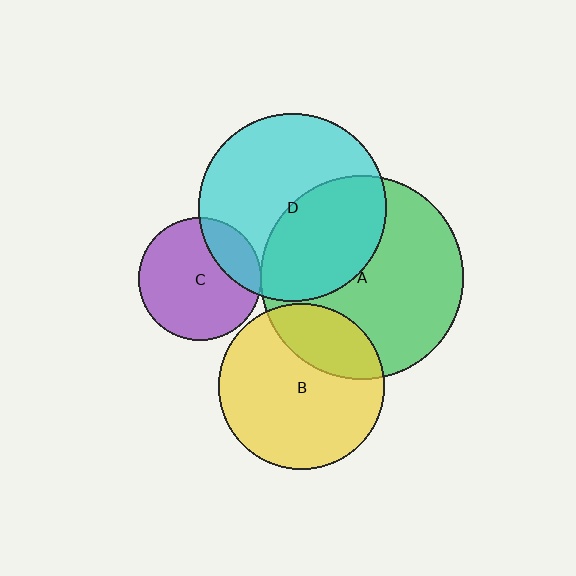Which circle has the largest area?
Circle A (green).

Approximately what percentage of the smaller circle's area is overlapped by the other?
Approximately 25%.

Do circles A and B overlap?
Yes.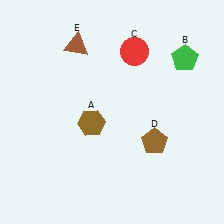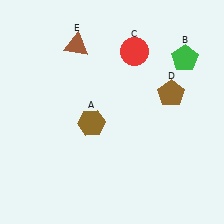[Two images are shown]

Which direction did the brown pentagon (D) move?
The brown pentagon (D) moved up.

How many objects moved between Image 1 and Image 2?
1 object moved between the two images.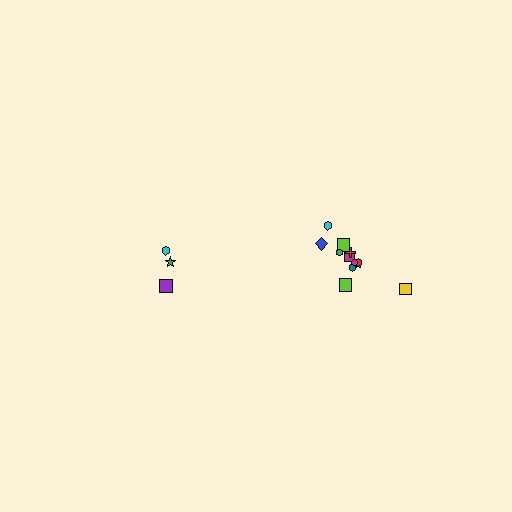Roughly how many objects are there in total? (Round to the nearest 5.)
Roughly 15 objects in total.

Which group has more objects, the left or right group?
The right group.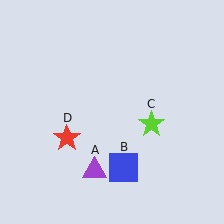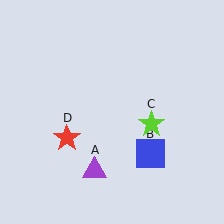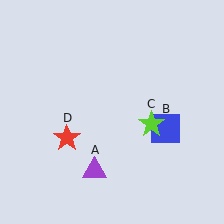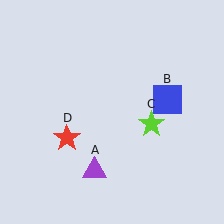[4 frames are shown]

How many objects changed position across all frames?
1 object changed position: blue square (object B).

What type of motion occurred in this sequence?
The blue square (object B) rotated counterclockwise around the center of the scene.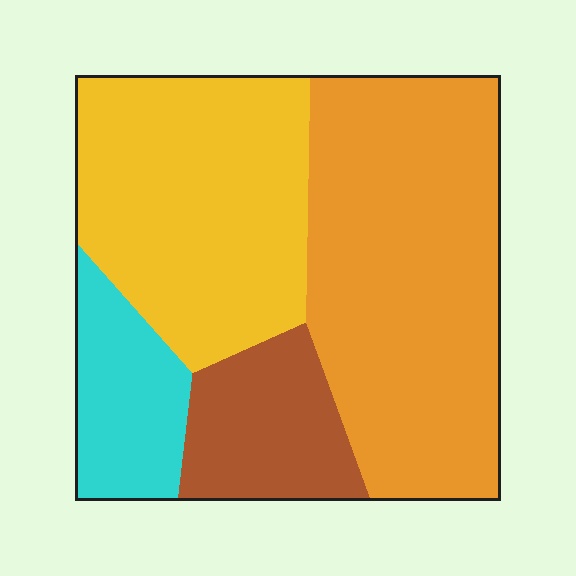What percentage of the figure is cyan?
Cyan covers around 10% of the figure.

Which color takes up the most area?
Orange, at roughly 40%.